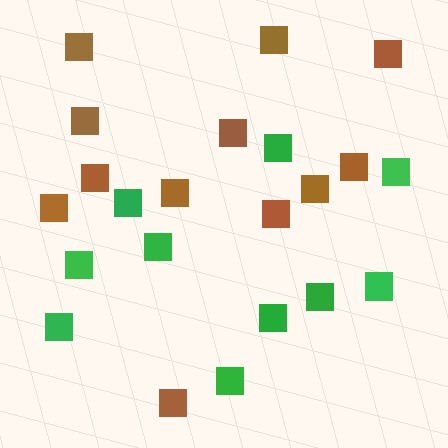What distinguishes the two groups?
There are 2 groups: one group of brown squares (12) and one group of green squares (10).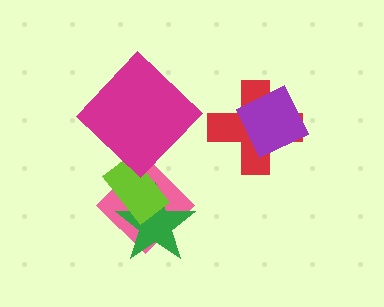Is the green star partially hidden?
Yes, it is partially covered by another shape.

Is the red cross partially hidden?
Yes, it is partially covered by another shape.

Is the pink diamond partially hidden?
Yes, it is partially covered by another shape.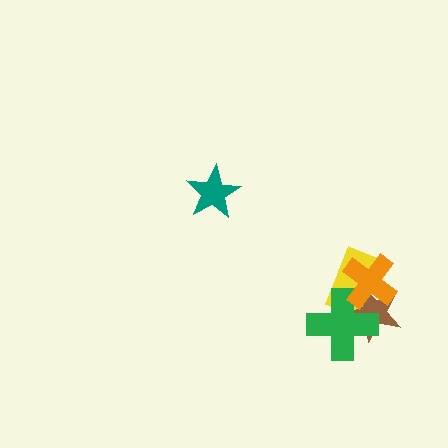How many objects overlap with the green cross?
3 objects overlap with the green cross.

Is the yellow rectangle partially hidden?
Yes, it is partially covered by another shape.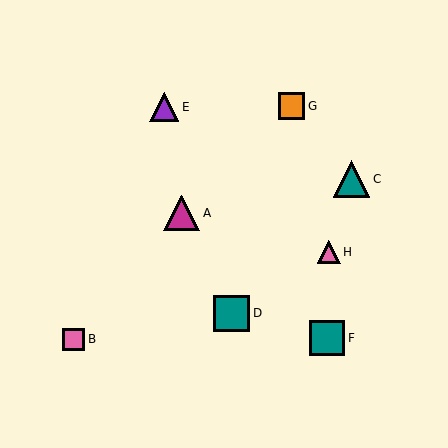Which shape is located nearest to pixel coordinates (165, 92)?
The purple triangle (labeled E) at (164, 107) is nearest to that location.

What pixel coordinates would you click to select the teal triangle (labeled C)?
Click at (352, 179) to select the teal triangle C.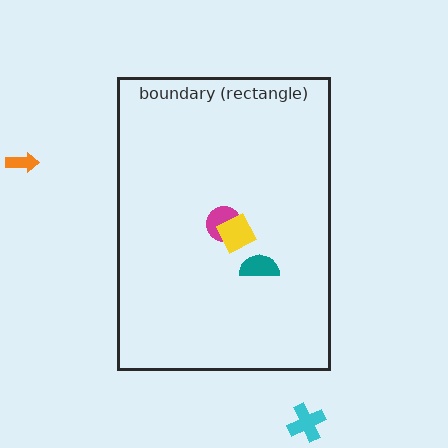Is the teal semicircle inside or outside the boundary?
Inside.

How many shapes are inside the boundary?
3 inside, 2 outside.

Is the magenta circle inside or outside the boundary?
Inside.